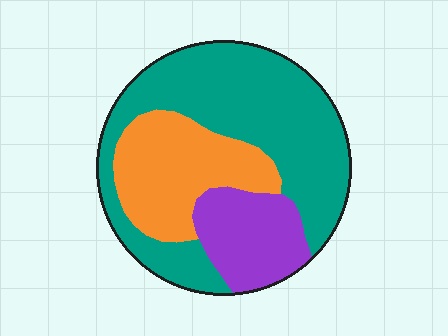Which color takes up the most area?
Teal, at roughly 55%.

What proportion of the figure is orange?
Orange takes up between a sixth and a third of the figure.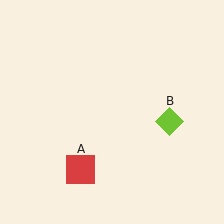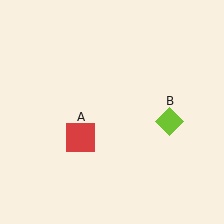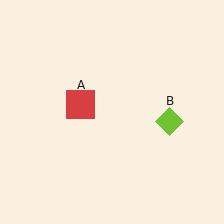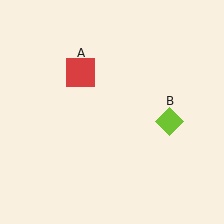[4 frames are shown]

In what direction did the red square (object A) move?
The red square (object A) moved up.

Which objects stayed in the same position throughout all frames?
Lime diamond (object B) remained stationary.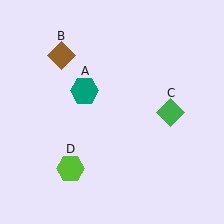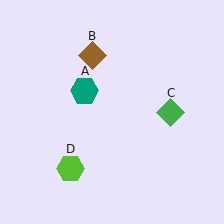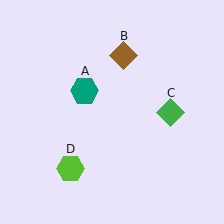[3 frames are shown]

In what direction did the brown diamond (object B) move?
The brown diamond (object B) moved right.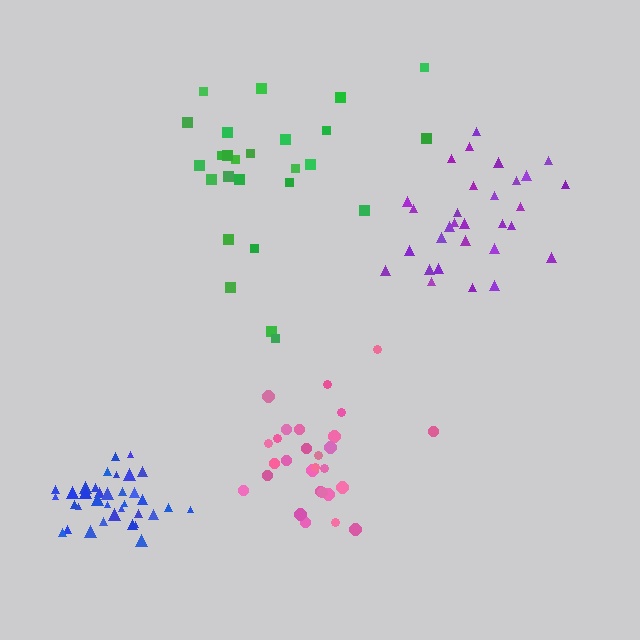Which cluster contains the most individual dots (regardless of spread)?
Blue (35).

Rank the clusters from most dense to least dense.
blue, pink, purple, green.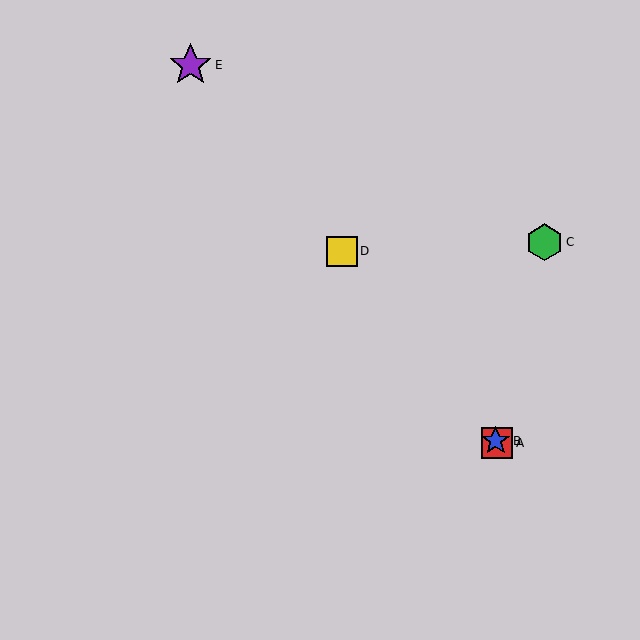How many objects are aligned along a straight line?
4 objects (A, B, D, E) are aligned along a straight line.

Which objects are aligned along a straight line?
Objects A, B, D, E are aligned along a straight line.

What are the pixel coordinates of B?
Object B is at (496, 441).